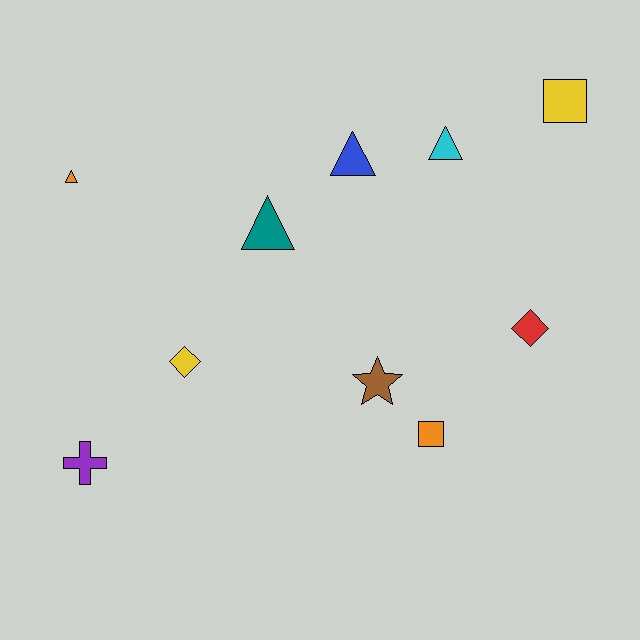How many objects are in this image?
There are 10 objects.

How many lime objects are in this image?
There are no lime objects.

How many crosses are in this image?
There is 1 cross.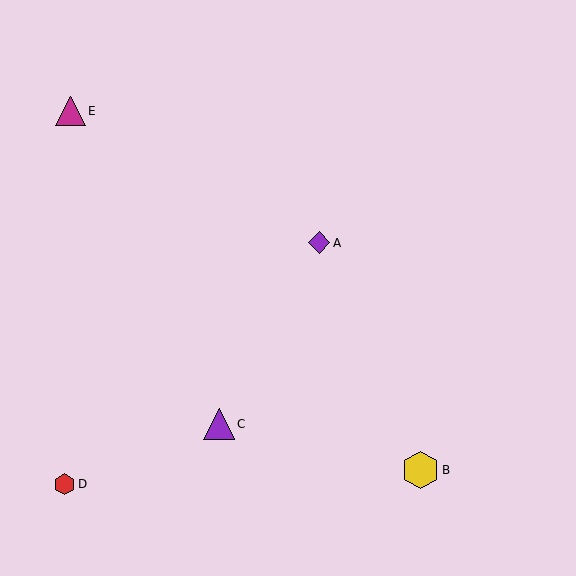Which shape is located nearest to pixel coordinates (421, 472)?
The yellow hexagon (labeled B) at (420, 470) is nearest to that location.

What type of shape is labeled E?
Shape E is a magenta triangle.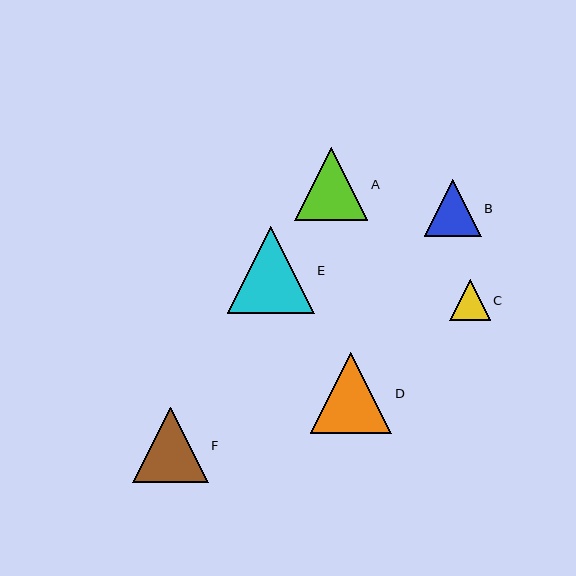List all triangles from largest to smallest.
From largest to smallest: E, D, F, A, B, C.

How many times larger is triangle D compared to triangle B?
Triangle D is approximately 1.4 times the size of triangle B.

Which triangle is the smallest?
Triangle C is the smallest with a size of approximately 41 pixels.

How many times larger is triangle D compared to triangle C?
Triangle D is approximately 2.0 times the size of triangle C.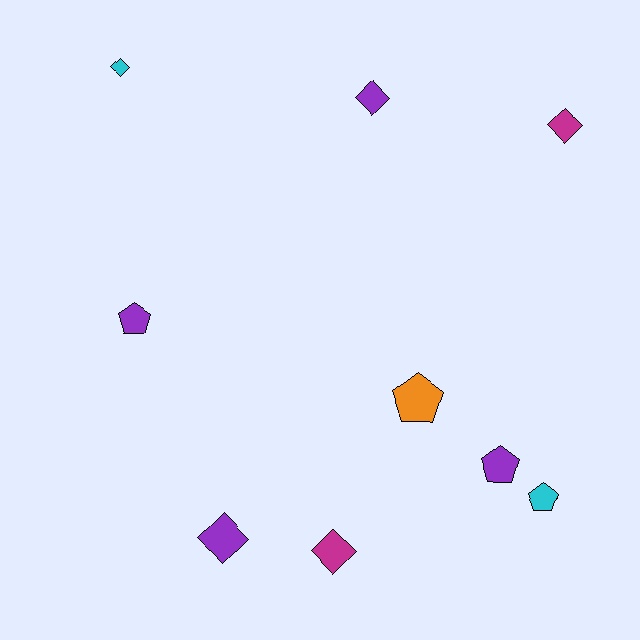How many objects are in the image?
There are 9 objects.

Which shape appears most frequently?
Diamond, with 5 objects.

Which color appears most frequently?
Purple, with 4 objects.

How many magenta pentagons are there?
There are no magenta pentagons.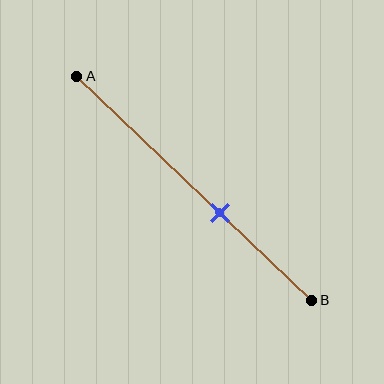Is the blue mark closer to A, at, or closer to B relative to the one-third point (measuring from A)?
The blue mark is closer to point B than the one-third point of segment AB.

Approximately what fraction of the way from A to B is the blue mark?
The blue mark is approximately 60% of the way from A to B.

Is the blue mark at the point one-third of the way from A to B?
No, the mark is at about 60% from A, not at the 33% one-third point.